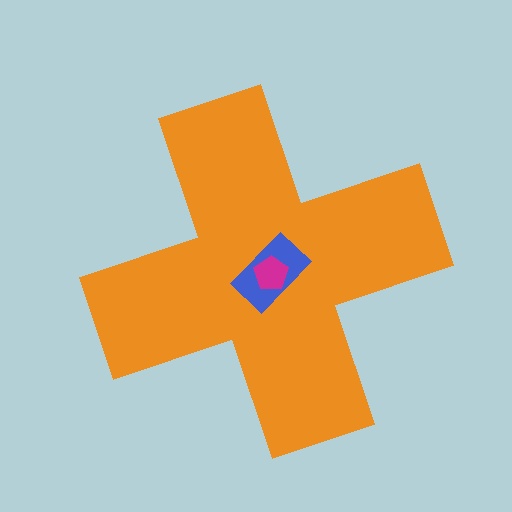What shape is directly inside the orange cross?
The blue rectangle.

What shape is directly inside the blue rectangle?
The magenta pentagon.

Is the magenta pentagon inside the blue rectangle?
Yes.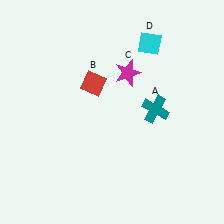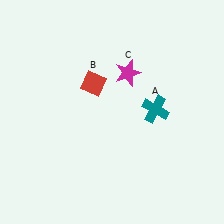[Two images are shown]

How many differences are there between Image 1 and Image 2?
There is 1 difference between the two images.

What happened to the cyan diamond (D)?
The cyan diamond (D) was removed in Image 2. It was in the top-right area of Image 1.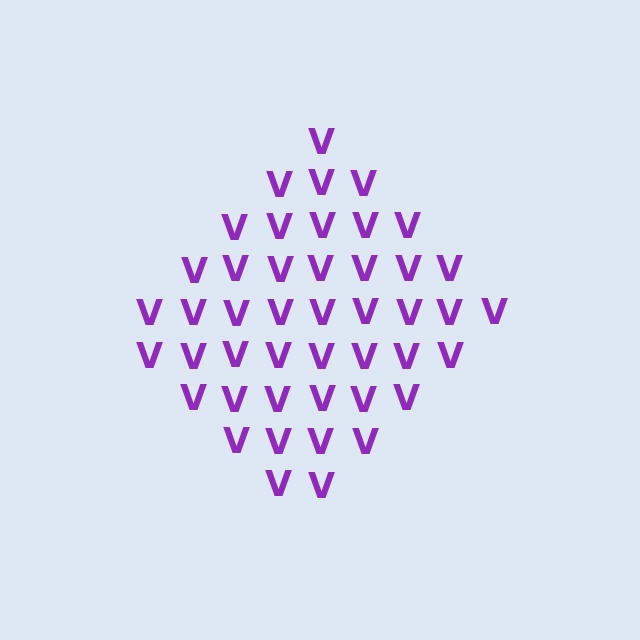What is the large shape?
The large shape is a diamond.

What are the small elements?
The small elements are letter V's.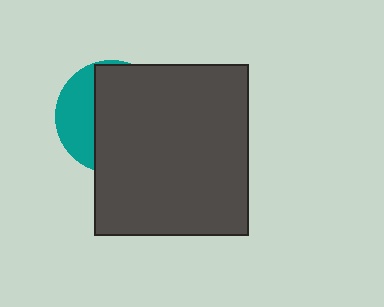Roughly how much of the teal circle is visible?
A small part of it is visible (roughly 31%).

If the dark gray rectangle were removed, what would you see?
You would see the complete teal circle.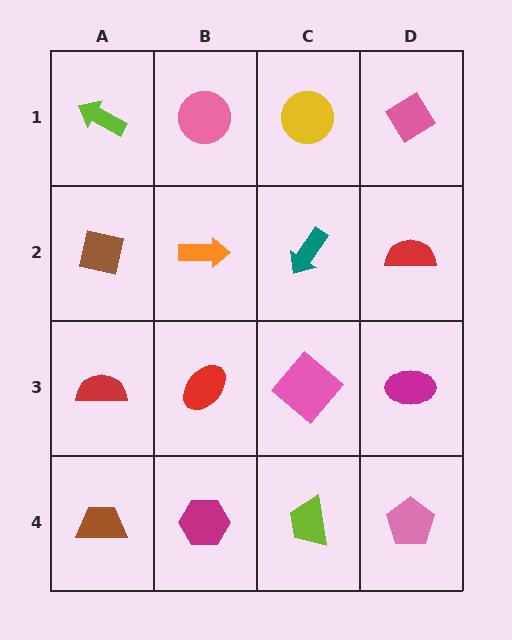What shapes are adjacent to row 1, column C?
A teal arrow (row 2, column C), a pink circle (row 1, column B), a pink diamond (row 1, column D).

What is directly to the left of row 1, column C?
A pink circle.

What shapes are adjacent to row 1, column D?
A red semicircle (row 2, column D), a yellow circle (row 1, column C).